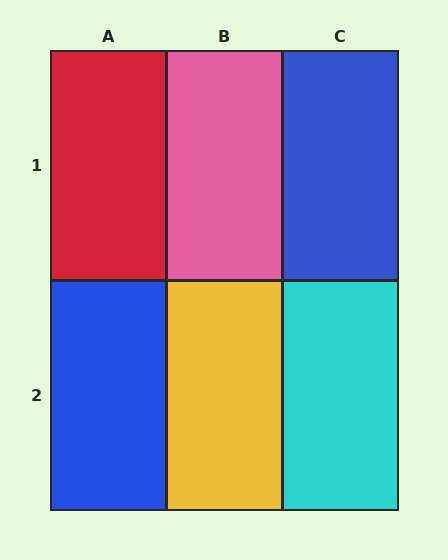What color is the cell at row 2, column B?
Yellow.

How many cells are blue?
2 cells are blue.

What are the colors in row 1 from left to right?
Red, pink, blue.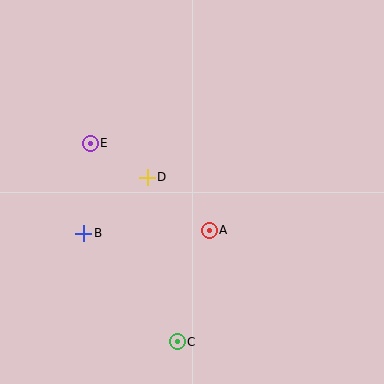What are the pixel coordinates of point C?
Point C is at (177, 342).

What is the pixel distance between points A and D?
The distance between A and D is 81 pixels.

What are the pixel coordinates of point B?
Point B is at (84, 233).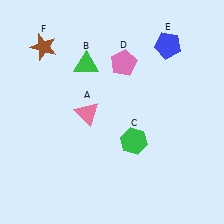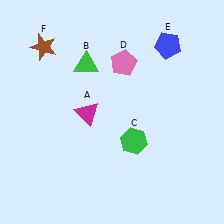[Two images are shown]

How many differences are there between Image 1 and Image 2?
There is 1 difference between the two images.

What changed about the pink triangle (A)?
In Image 1, A is pink. In Image 2, it changed to magenta.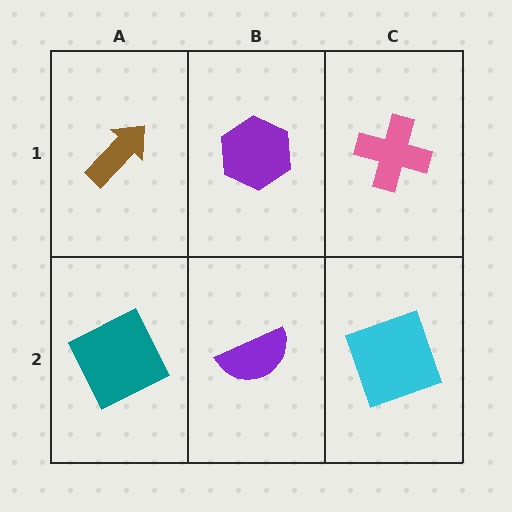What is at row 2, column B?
A purple semicircle.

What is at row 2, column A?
A teal square.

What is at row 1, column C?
A pink cross.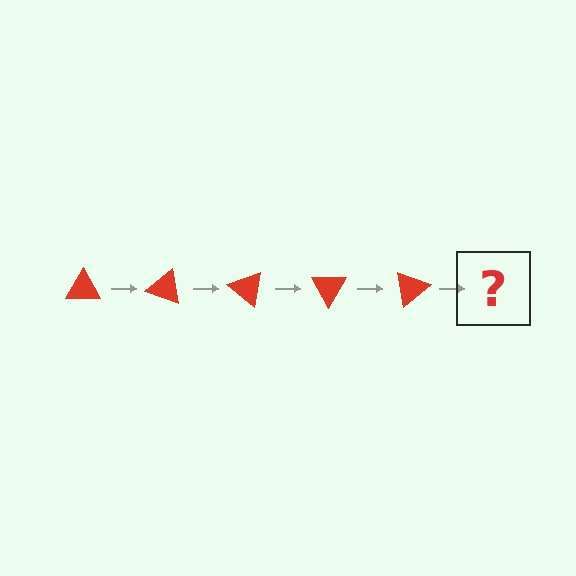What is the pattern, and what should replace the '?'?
The pattern is that the triangle rotates 20 degrees each step. The '?' should be a red triangle rotated 100 degrees.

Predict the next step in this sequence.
The next step is a red triangle rotated 100 degrees.